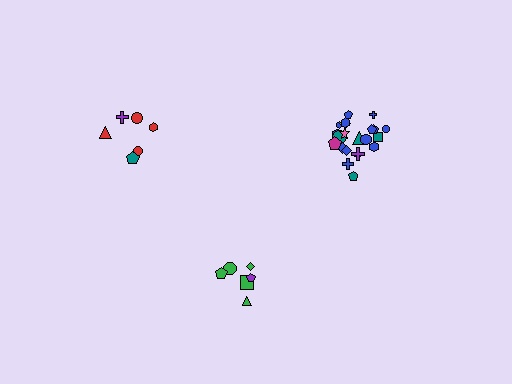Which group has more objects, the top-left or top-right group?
The top-right group.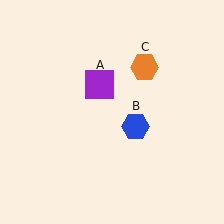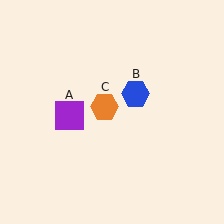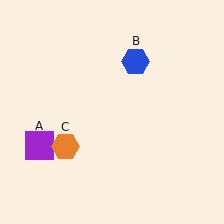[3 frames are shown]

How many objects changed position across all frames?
3 objects changed position: purple square (object A), blue hexagon (object B), orange hexagon (object C).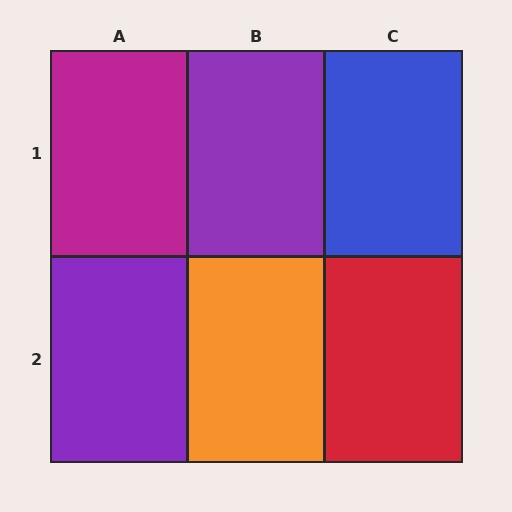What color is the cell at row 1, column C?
Blue.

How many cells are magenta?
1 cell is magenta.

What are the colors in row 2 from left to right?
Purple, orange, red.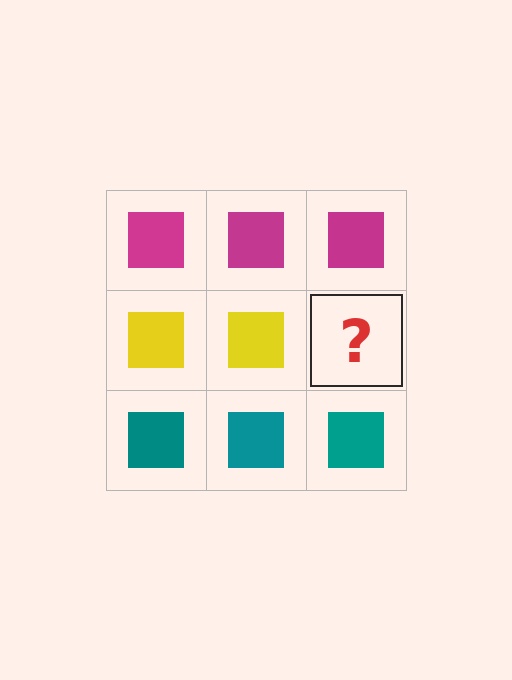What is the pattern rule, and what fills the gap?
The rule is that each row has a consistent color. The gap should be filled with a yellow square.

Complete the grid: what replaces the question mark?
The question mark should be replaced with a yellow square.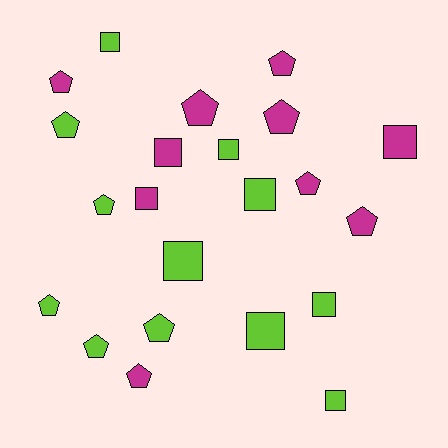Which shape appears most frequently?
Pentagon, with 12 objects.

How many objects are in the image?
There are 22 objects.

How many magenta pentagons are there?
There are 7 magenta pentagons.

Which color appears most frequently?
Lime, with 12 objects.